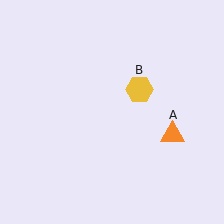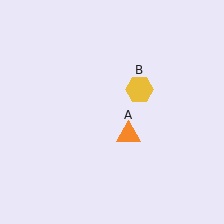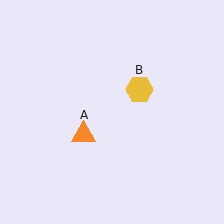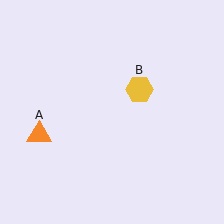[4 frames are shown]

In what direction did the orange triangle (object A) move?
The orange triangle (object A) moved left.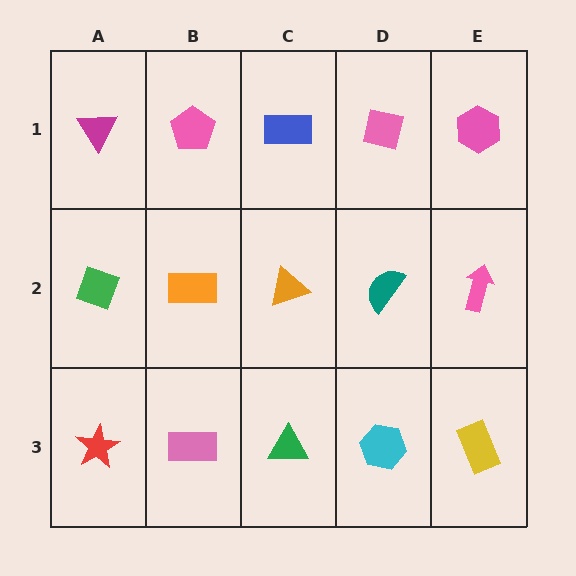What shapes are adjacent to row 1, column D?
A teal semicircle (row 2, column D), a blue rectangle (row 1, column C), a pink hexagon (row 1, column E).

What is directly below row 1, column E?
A pink arrow.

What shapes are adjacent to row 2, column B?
A pink pentagon (row 1, column B), a pink rectangle (row 3, column B), a green diamond (row 2, column A), an orange triangle (row 2, column C).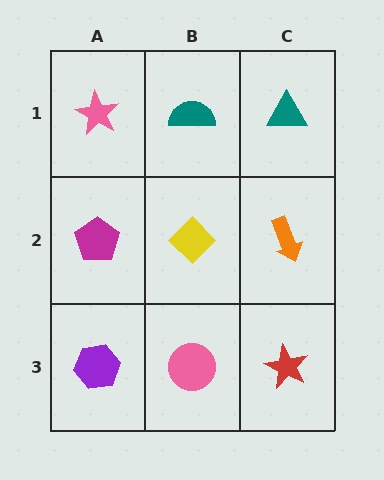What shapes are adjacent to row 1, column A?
A magenta pentagon (row 2, column A), a teal semicircle (row 1, column B).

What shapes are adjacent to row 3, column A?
A magenta pentagon (row 2, column A), a pink circle (row 3, column B).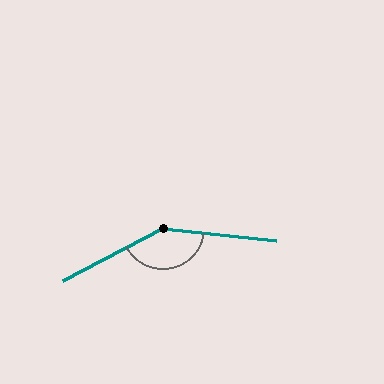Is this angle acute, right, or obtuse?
It is obtuse.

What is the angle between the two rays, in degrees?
Approximately 146 degrees.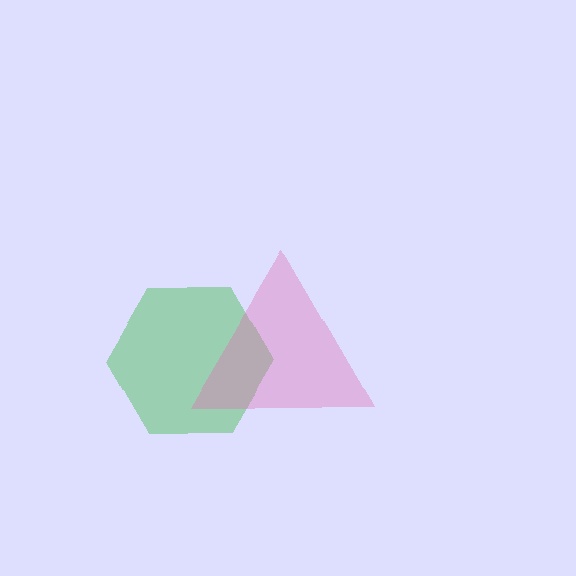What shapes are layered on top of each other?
The layered shapes are: a green hexagon, a pink triangle.